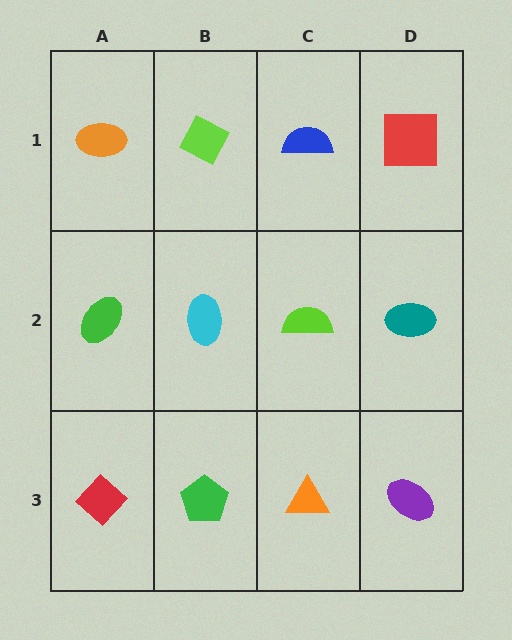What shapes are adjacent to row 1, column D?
A teal ellipse (row 2, column D), a blue semicircle (row 1, column C).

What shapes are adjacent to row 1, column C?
A lime semicircle (row 2, column C), a lime diamond (row 1, column B), a red square (row 1, column D).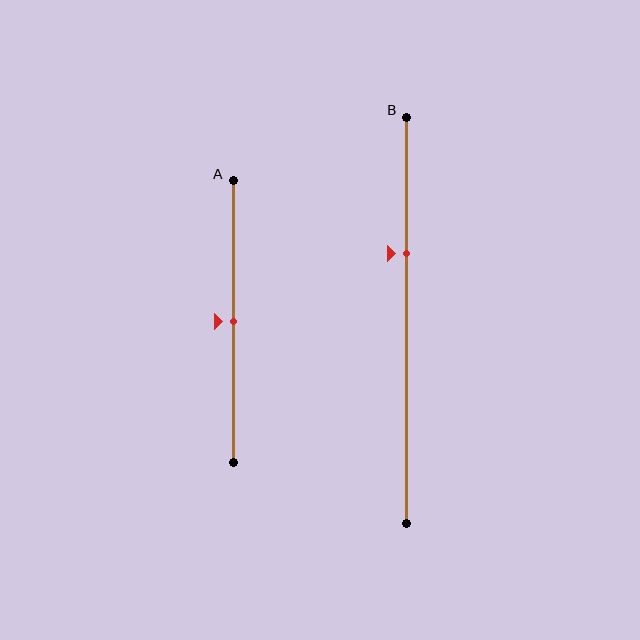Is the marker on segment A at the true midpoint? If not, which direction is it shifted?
Yes, the marker on segment A is at the true midpoint.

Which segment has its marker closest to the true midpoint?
Segment A has its marker closest to the true midpoint.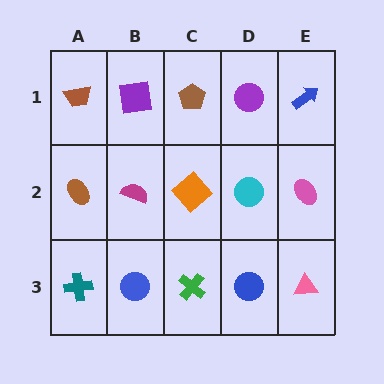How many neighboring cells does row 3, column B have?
3.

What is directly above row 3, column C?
An orange diamond.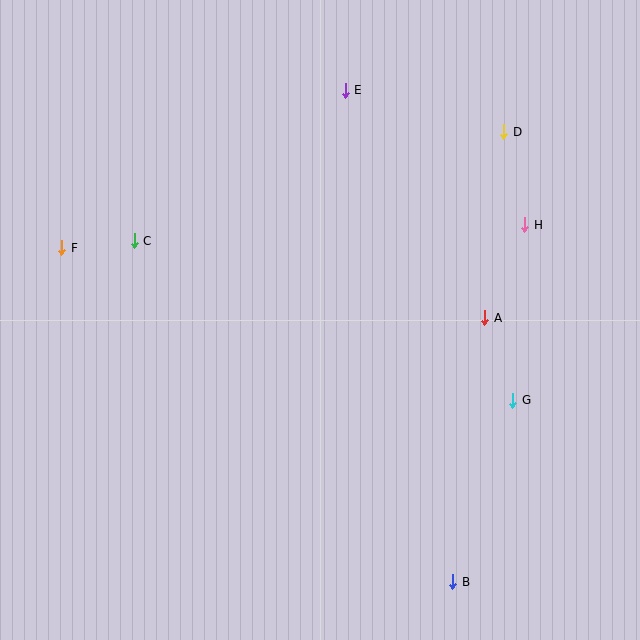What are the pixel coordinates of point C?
Point C is at (134, 241).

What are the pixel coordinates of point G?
Point G is at (513, 400).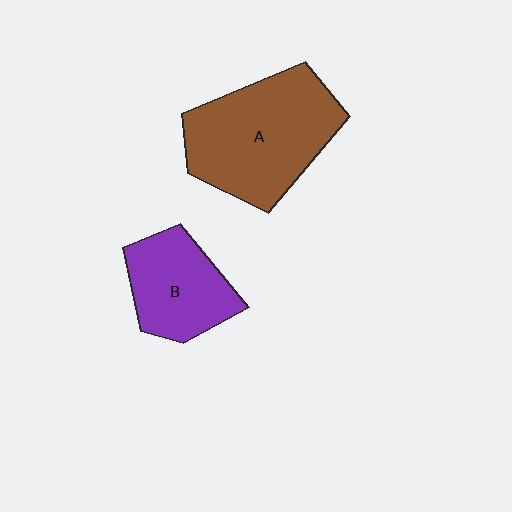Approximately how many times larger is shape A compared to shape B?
Approximately 1.6 times.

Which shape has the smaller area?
Shape B (purple).